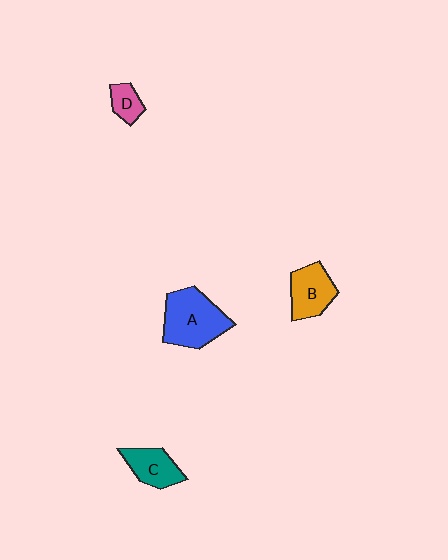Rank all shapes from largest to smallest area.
From largest to smallest: A (blue), B (orange), C (teal), D (pink).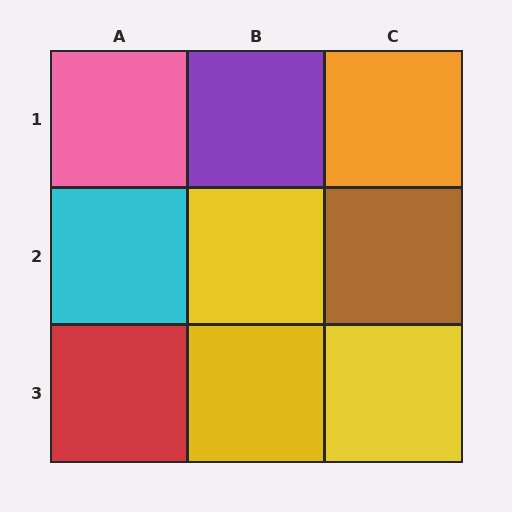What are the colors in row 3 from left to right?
Red, yellow, yellow.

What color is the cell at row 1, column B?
Purple.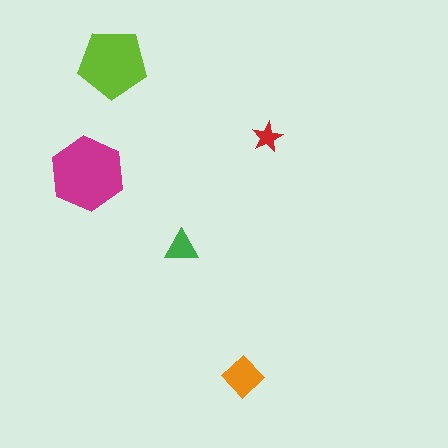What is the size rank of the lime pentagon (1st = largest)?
2nd.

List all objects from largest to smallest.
The magenta hexagon, the lime pentagon, the orange diamond, the green triangle, the red star.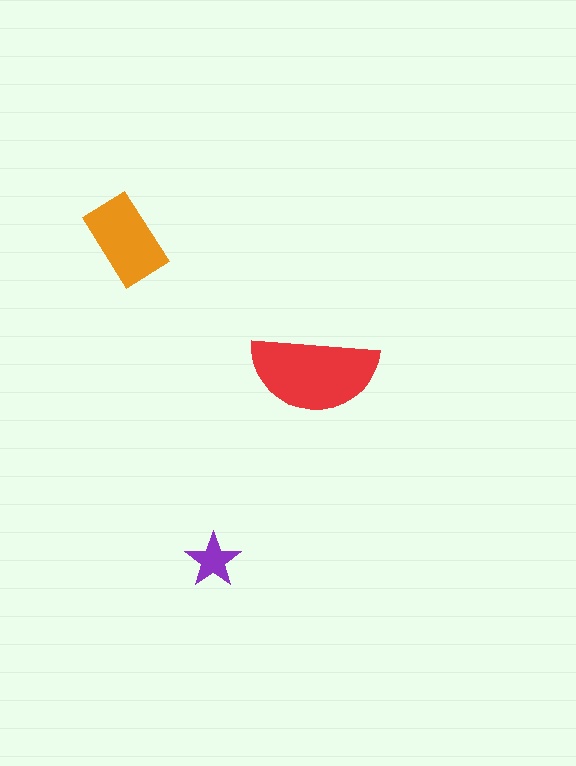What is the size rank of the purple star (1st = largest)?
3rd.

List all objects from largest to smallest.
The red semicircle, the orange rectangle, the purple star.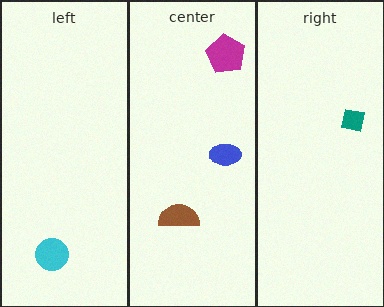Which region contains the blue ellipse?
The center region.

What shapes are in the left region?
The cyan circle.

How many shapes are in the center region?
3.